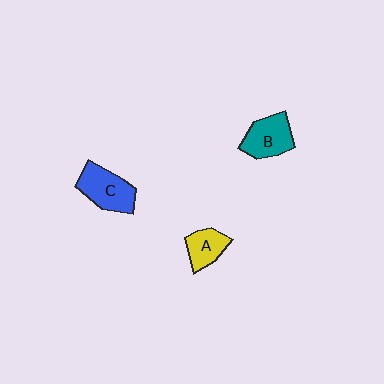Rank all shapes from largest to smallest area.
From largest to smallest: C (blue), B (teal), A (yellow).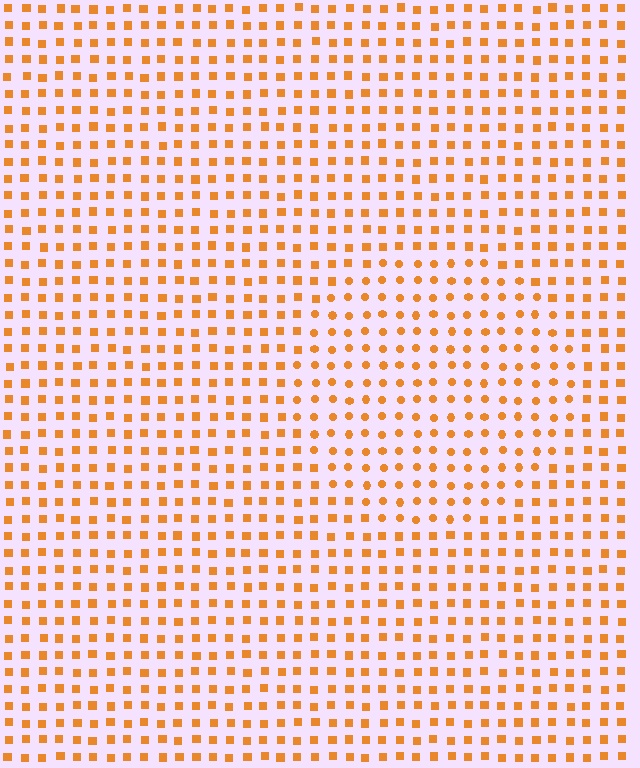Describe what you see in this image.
The image is filled with small orange elements arranged in a uniform grid. A circle-shaped region contains circles, while the surrounding area contains squares. The boundary is defined purely by the change in element shape.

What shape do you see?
I see a circle.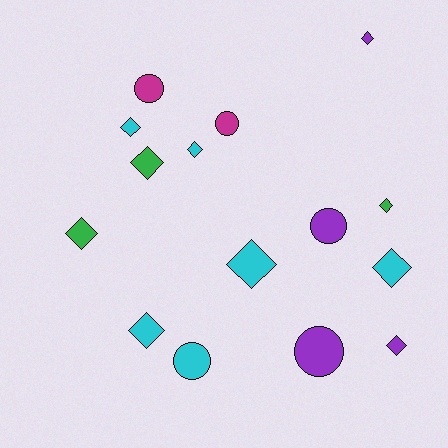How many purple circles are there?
There are 2 purple circles.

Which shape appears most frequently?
Diamond, with 10 objects.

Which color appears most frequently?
Cyan, with 6 objects.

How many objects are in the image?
There are 15 objects.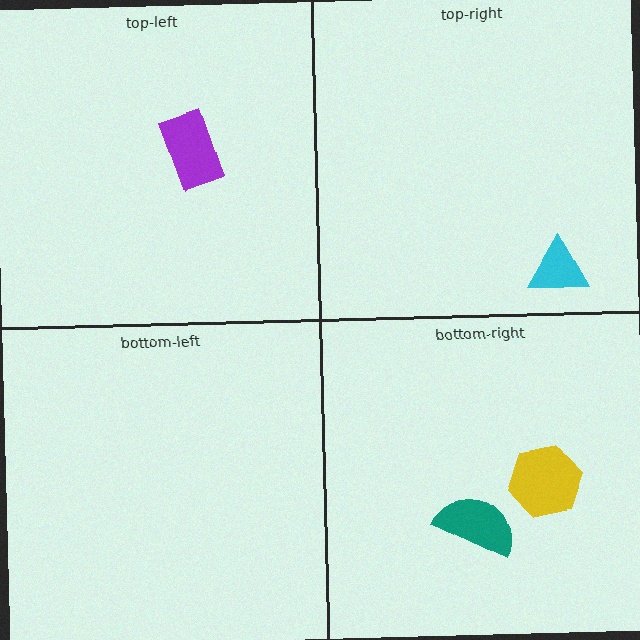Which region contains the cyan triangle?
The top-right region.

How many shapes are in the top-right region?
1.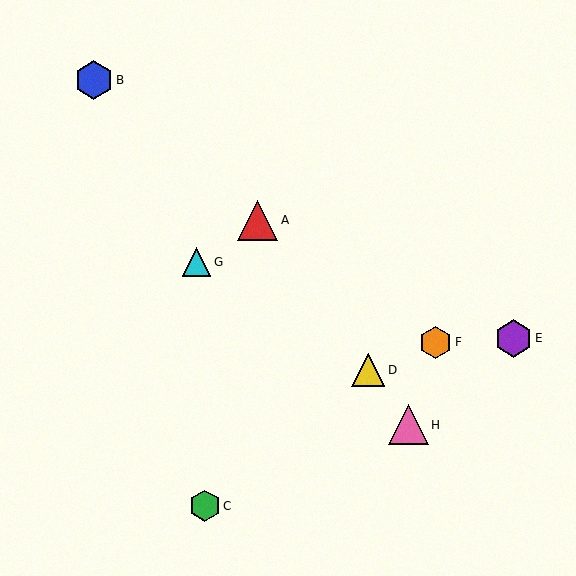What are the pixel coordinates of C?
Object C is at (205, 506).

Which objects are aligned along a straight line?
Objects A, D, H are aligned along a straight line.